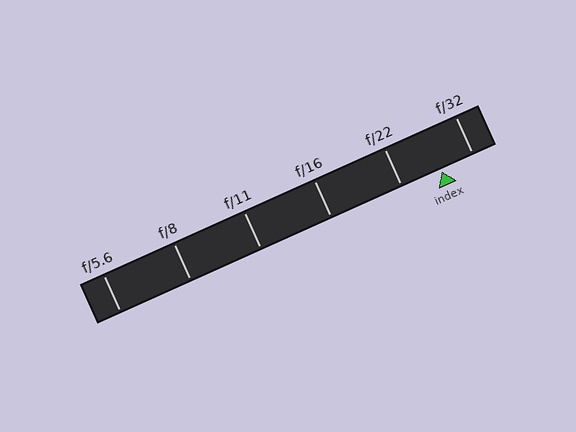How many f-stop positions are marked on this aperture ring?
There are 6 f-stop positions marked.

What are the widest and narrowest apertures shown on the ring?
The widest aperture shown is f/5.6 and the narrowest is f/32.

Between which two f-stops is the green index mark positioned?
The index mark is between f/22 and f/32.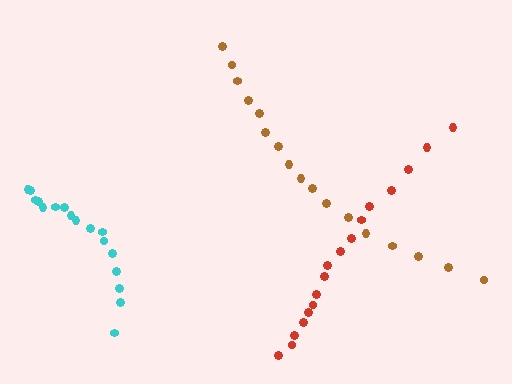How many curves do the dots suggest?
There are 3 distinct paths.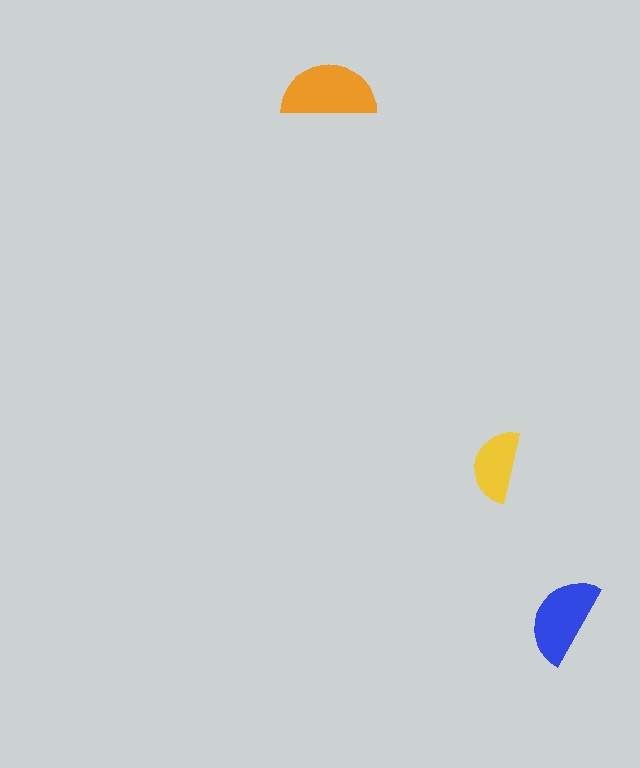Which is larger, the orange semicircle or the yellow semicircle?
The orange one.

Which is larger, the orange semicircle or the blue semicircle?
The orange one.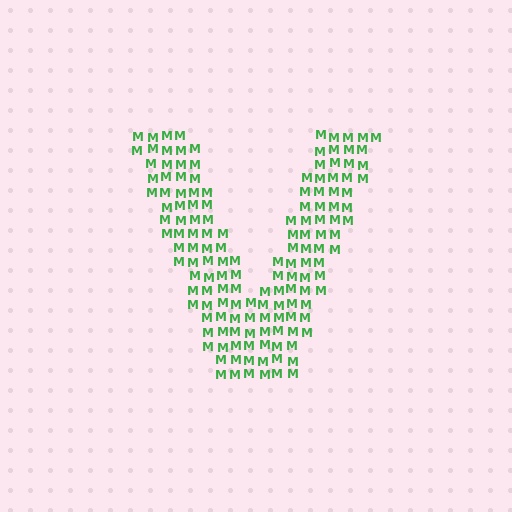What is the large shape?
The large shape is the letter V.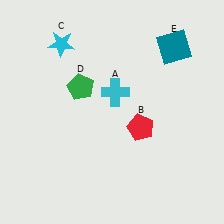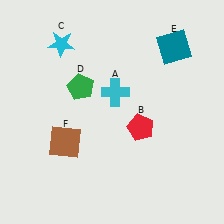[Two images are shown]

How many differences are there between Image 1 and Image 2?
There is 1 difference between the two images.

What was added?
A brown square (F) was added in Image 2.